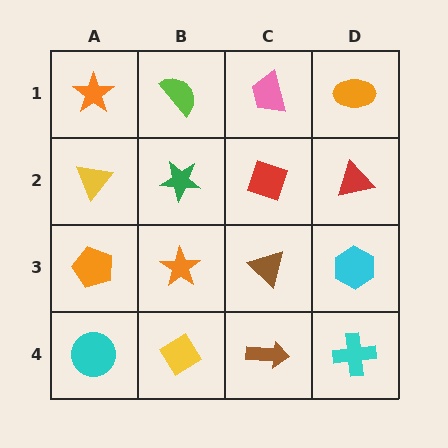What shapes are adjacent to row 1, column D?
A red triangle (row 2, column D), a pink trapezoid (row 1, column C).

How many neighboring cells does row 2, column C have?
4.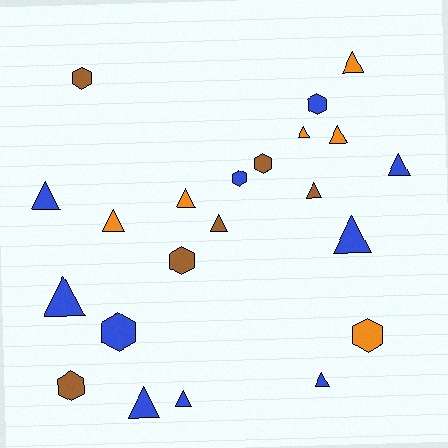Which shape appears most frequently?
Triangle, with 14 objects.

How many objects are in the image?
There are 22 objects.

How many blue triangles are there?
There are 7 blue triangles.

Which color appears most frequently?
Blue, with 10 objects.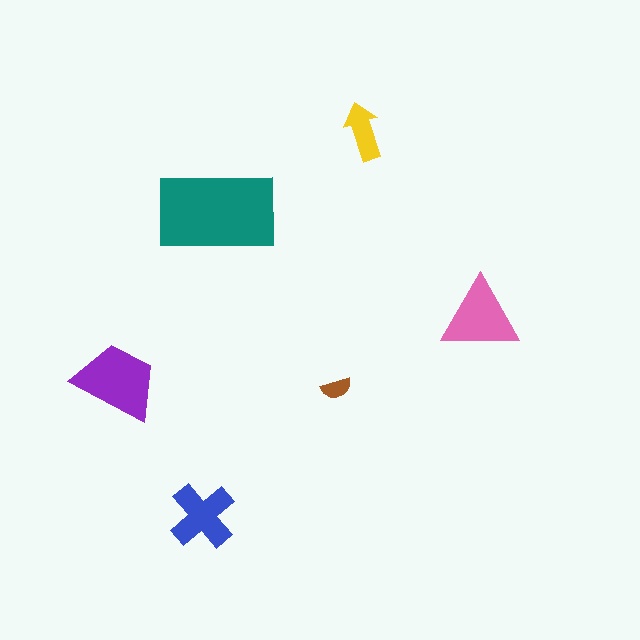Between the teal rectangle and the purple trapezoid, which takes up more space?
The teal rectangle.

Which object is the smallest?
The brown semicircle.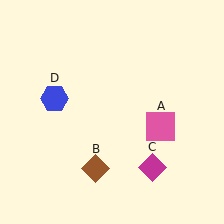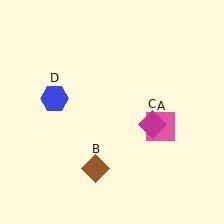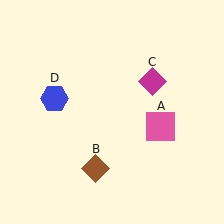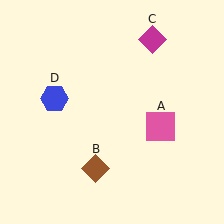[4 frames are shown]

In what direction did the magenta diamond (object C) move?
The magenta diamond (object C) moved up.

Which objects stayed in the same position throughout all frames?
Pink square (object A) and brown diamond (object B) and blue hexagon (object D) remained stationary.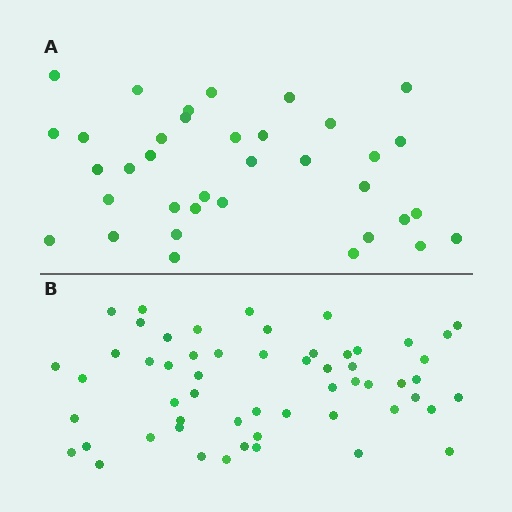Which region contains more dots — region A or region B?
Region B (the bottom region) has more dots.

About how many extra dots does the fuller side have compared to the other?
Region B has approximately 20 more dots than region A.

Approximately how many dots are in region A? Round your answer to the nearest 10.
About 40 dots. (The exact count is 36, which rounds to 40.)